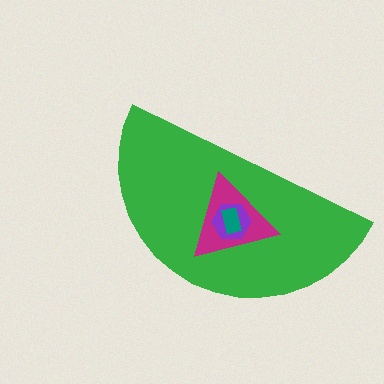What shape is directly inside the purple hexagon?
The teal rectangle.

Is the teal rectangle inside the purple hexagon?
Yes.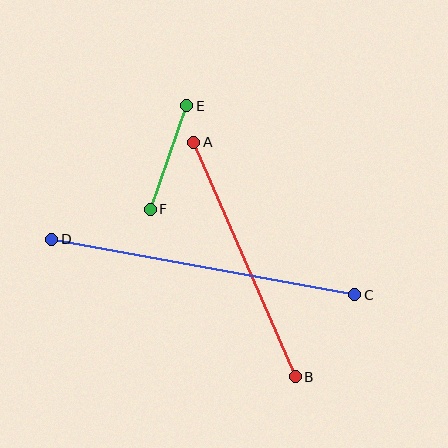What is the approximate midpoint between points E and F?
The midpoint is at approximately (169, 158) pixels.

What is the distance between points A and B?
The distance is approximately 255 pixels.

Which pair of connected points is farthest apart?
Points C and D are farthest apart.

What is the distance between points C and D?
The distance is approximately 308 pixels.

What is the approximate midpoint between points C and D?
The midpoint is at approximately (203, 267) pixels.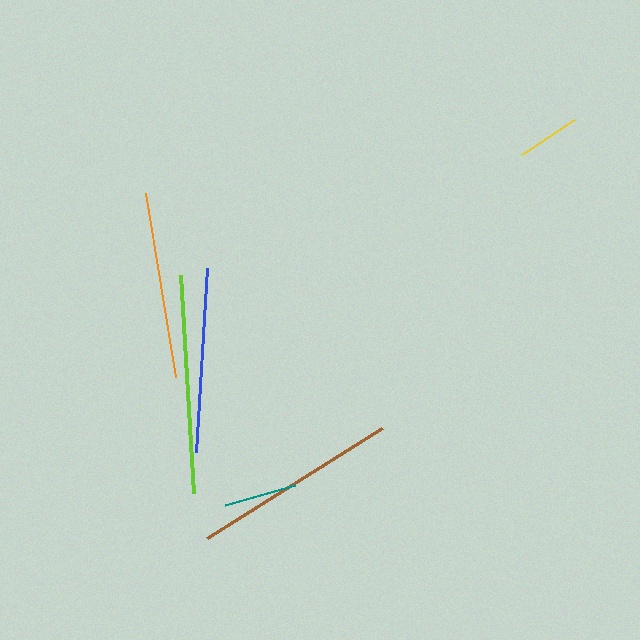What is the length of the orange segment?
The orange segment is approximately 187 pixels long.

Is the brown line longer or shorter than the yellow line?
The brown line is longer than the yellow line.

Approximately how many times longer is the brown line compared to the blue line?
The brown line is approximately 1.1 times the length of the blue line.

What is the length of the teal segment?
The teal segment is approximately 73 pixels long.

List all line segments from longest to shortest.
From longest to shortest: lime, brown, orange, blue, teal, yellow.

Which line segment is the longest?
The lime line is the longest at approximately 219 pixels.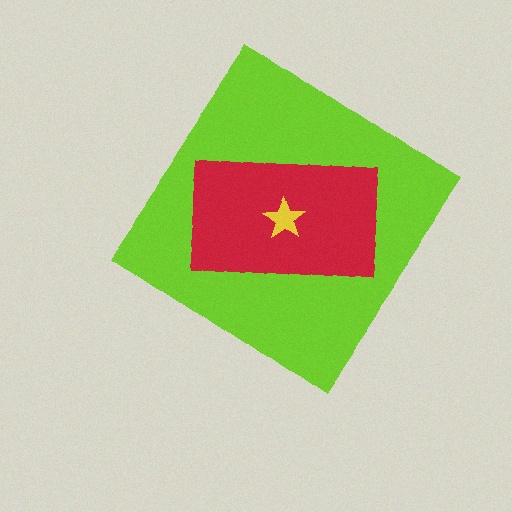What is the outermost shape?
The lime diamond.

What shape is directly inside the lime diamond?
The red rectangle.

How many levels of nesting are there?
3.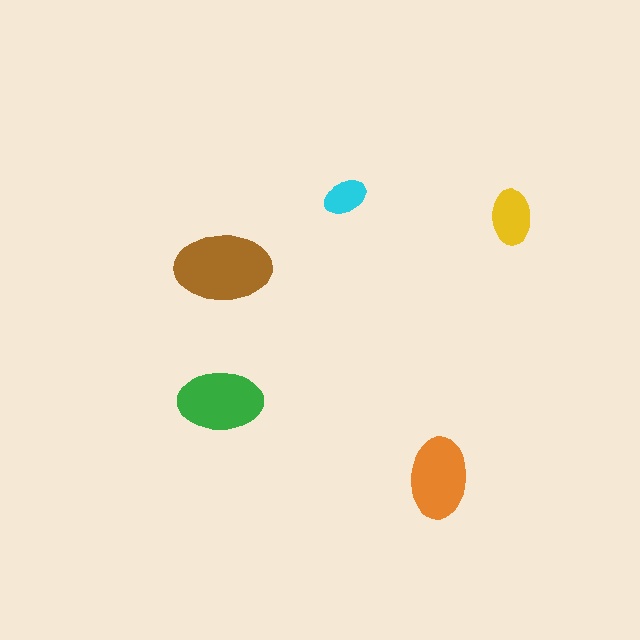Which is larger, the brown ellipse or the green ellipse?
The brown one.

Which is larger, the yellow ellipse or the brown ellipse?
The brown one.